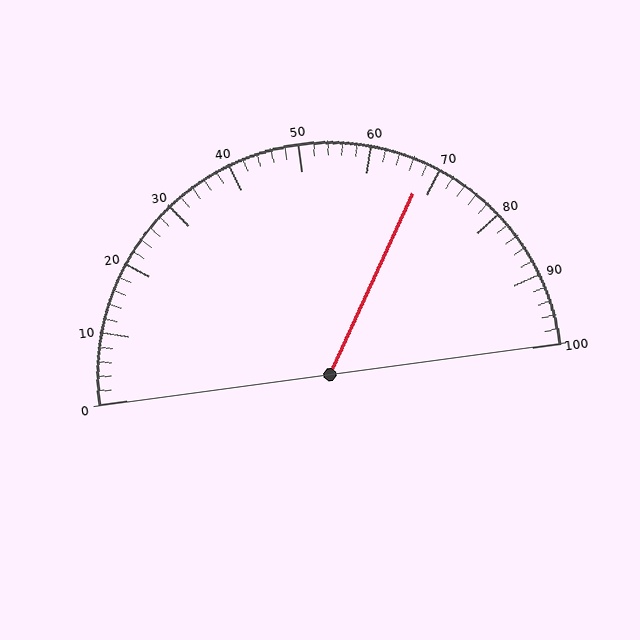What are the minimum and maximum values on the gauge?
The gauge ranges from 0 to 100.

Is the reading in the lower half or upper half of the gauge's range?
The reading is in the upper half of the range (0 to 100).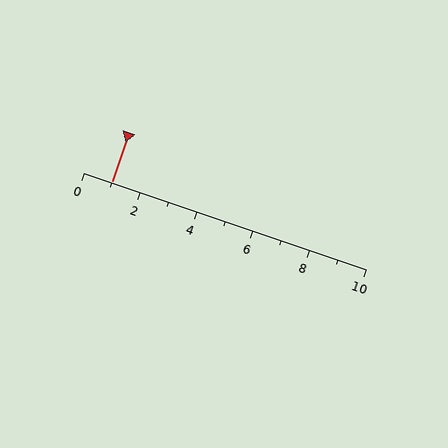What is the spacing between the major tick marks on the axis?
The major ticks are spaced 2 apart.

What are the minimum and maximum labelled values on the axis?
The axis runs from 0 to 10.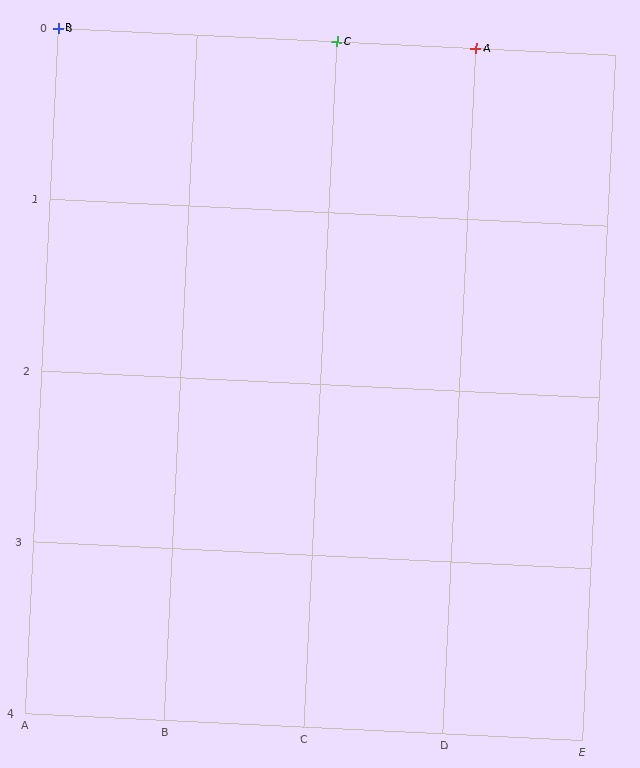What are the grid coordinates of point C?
Point C is at grid coordinates (C, 0).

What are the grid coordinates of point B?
Point B is at grid coordinates (A, 0).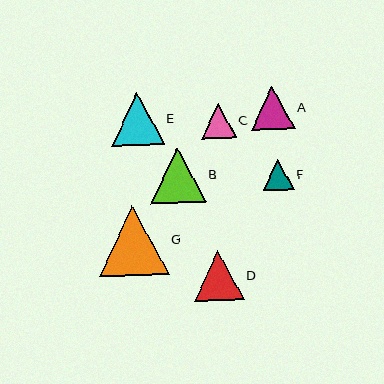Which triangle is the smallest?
Triangle F is the smallest with a size of approximately 31 pixels.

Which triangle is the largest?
Triangle G is the largest with a size of approximately 70 pixels.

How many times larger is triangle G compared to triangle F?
Triangle G is approximately 2.2 times the size of triangle F.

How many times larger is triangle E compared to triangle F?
Triangle E is approximately 1.7 times the size of triangle F.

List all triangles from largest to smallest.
From largest to smallest: G, B, E, D, A, C, F.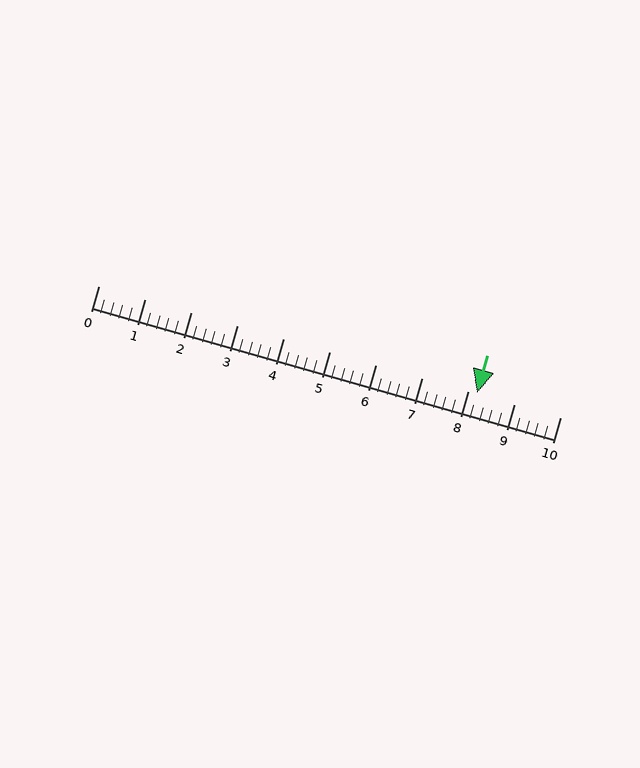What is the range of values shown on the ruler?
The ruler shows values from 0 to 10.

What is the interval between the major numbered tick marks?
The major tick marks are spaced 1 units apart.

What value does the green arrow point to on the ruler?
The green arrow points to approximately 8.2.